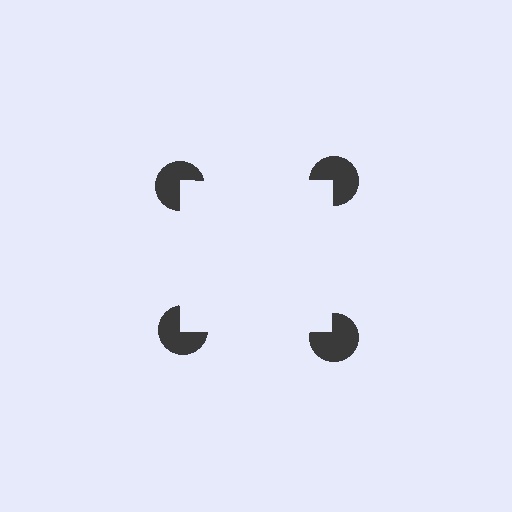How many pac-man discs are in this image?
There are 4 — one at each vertex of the illusory square.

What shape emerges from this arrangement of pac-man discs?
An illusory square — its edges are inferred from the aligned wedge cuts in the pac-man discs, not physically drawn.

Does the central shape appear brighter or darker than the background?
It typically appears slightly brighter than the background, even though no actual brightness change is drawn.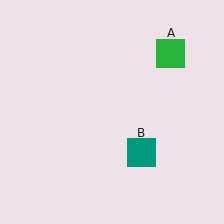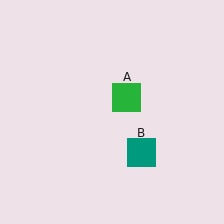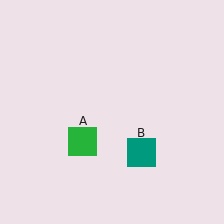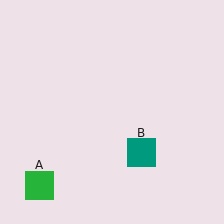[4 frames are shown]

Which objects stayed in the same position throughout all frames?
Teal square (object B) remained stationary.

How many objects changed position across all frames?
1 object changed position: green square (object A).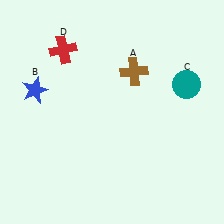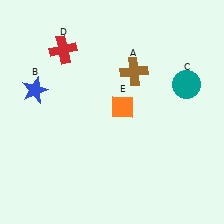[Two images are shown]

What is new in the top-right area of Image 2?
An orange diamond (E) was added in the top-right area of Image 2.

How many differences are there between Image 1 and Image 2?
There is 1 difference between the two images.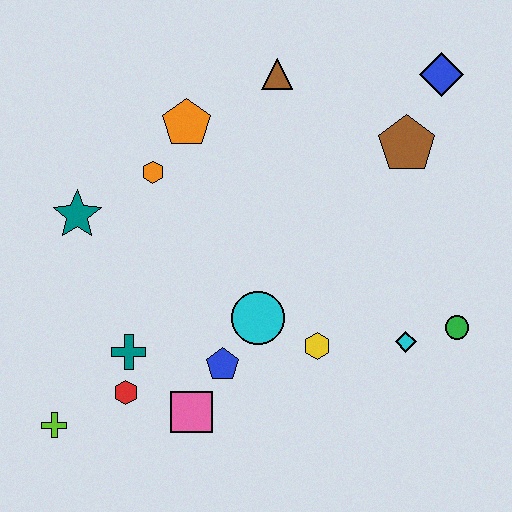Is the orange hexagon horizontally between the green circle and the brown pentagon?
No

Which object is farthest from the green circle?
The lime cross is farthest from the green circle.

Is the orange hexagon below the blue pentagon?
No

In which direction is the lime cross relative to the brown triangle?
The lime cross is below the brown triangle.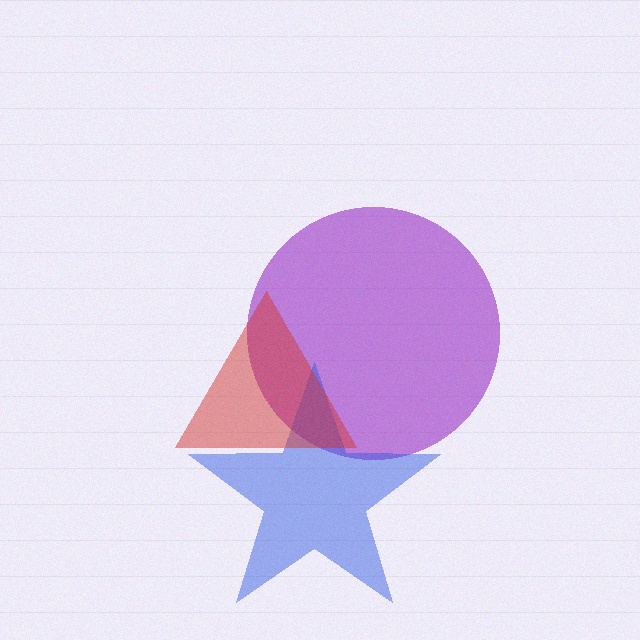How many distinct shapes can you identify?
There are 3 distinct shapes: a purple circle, a blue star, a red triangle.